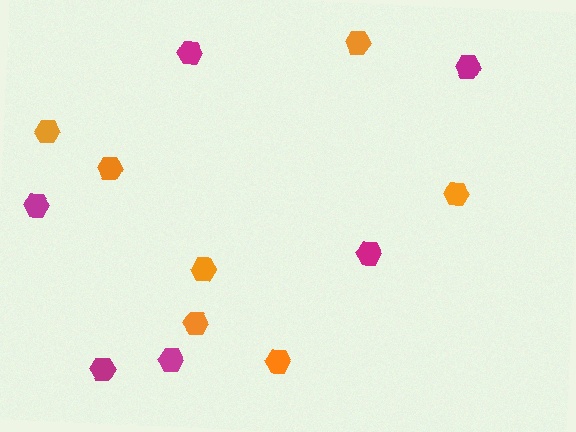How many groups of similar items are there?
There are 2 groups: one group of magenta hexagons (6) and one group of orange hexagons (7).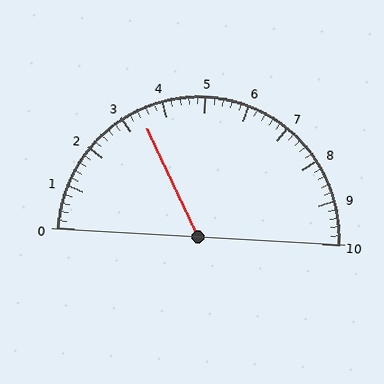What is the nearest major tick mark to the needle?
The nearest major tick mark is 3.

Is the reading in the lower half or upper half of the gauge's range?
The reading is in the lower half of the range (0 to 10).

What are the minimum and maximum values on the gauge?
The gauge ranges from 0 to 10.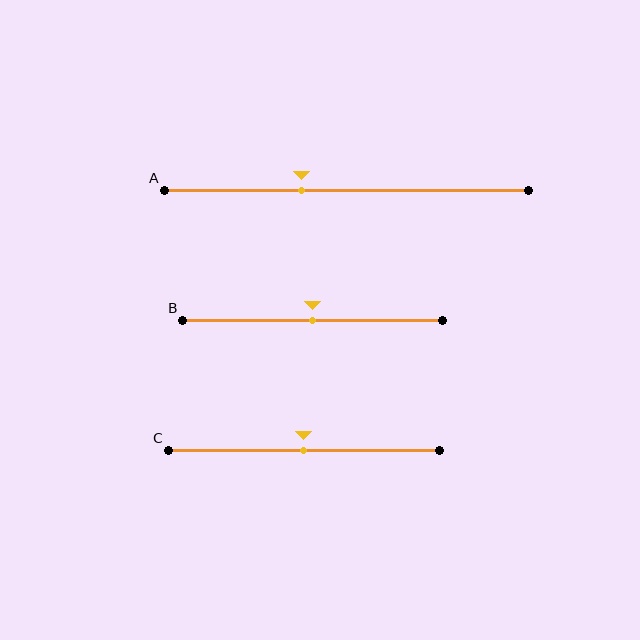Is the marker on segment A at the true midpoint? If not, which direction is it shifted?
No, the marker on segment A is shifted to the left by about 12% of the segment length.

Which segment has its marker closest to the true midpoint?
Segment B has its marker closest to the true midpoint.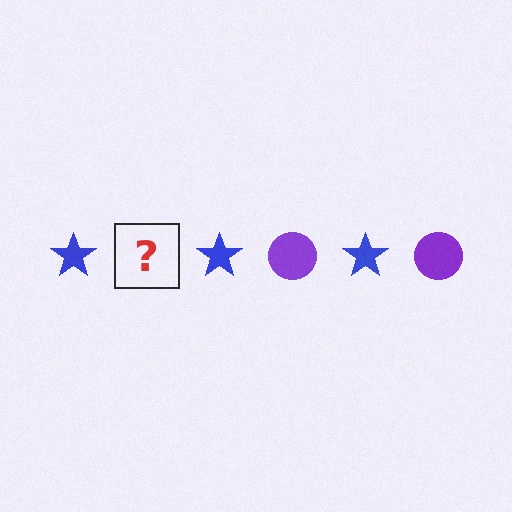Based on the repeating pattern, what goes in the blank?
The blank should be a purple circle.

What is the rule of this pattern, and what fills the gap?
The rule is that the pattern alternates between blue star and purple circle. The gap should be filled with a purple circle.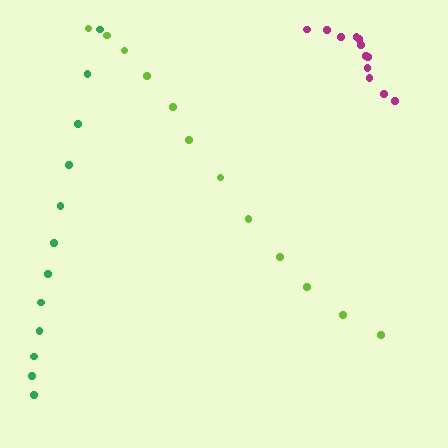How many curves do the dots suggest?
There are 3 distinct paths.